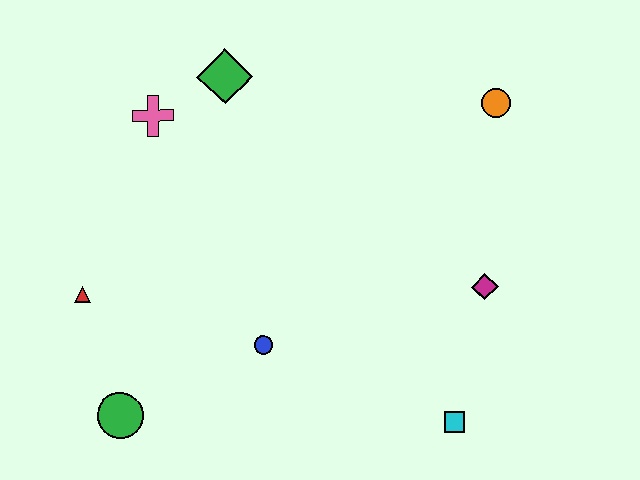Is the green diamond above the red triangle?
Yes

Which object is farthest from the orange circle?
The green circle is farthest from the orange circle.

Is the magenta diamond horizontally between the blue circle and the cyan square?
No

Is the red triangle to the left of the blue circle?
Yes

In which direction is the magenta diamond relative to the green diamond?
The magenta diamond is to the right of the green diamond.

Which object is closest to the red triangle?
The green circle is closest to the red triangle.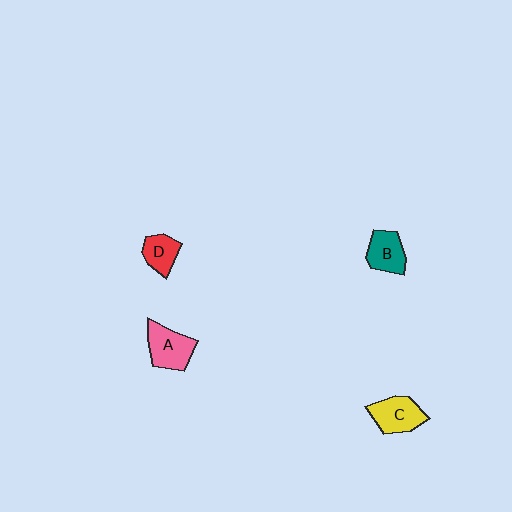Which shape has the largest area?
Shape A (pink).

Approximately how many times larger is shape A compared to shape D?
Approximately 1.5 times.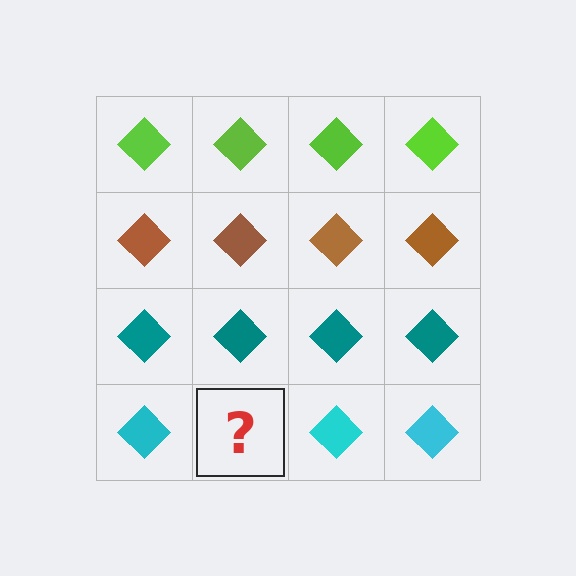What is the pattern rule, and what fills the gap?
The rule is that each row has a consistent color. The gap should be filled with a cyan diamond.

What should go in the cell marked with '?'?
The missing cell should contain a cyan diamond.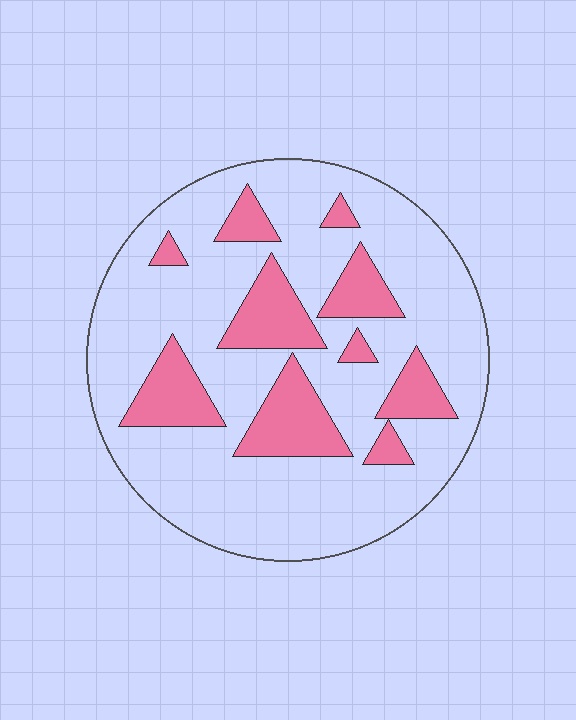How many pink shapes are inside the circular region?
10.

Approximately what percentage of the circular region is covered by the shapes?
Approximately 25%.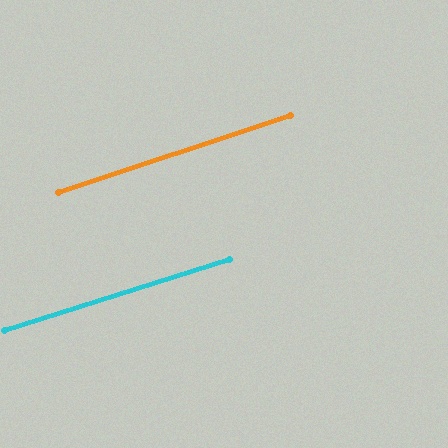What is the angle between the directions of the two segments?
Approximately 1 degree.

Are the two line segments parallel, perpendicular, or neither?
Parallel — their directions differ by only 0.9°.